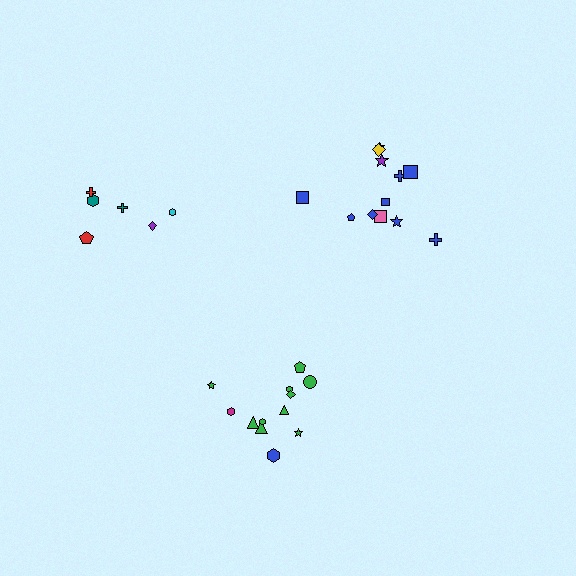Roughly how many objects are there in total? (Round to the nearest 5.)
Roughly 30 objects in total.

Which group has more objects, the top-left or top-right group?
The top-right group.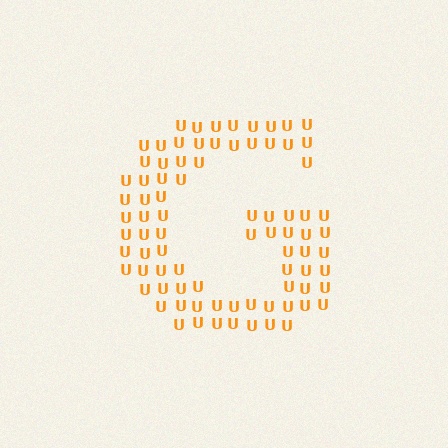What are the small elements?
The small elements are letter U's.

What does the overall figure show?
The overall figure shows the letter G.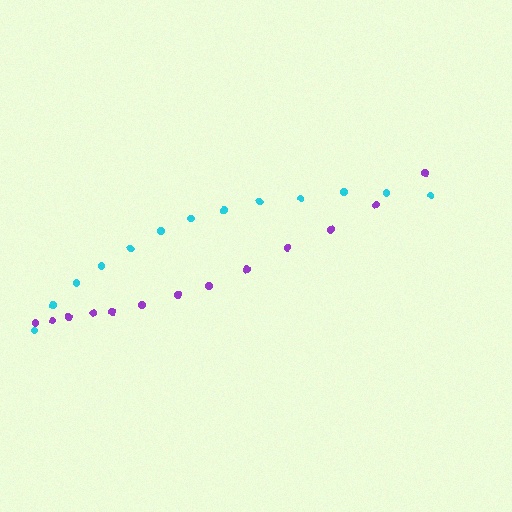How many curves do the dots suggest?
There are 2 distinct paths.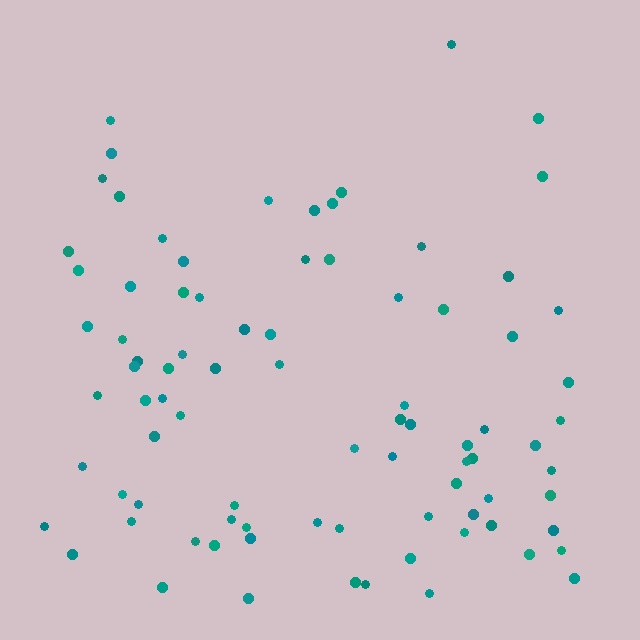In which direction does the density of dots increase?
From top to bottom, with the bottom side densest.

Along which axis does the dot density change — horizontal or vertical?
Vertical.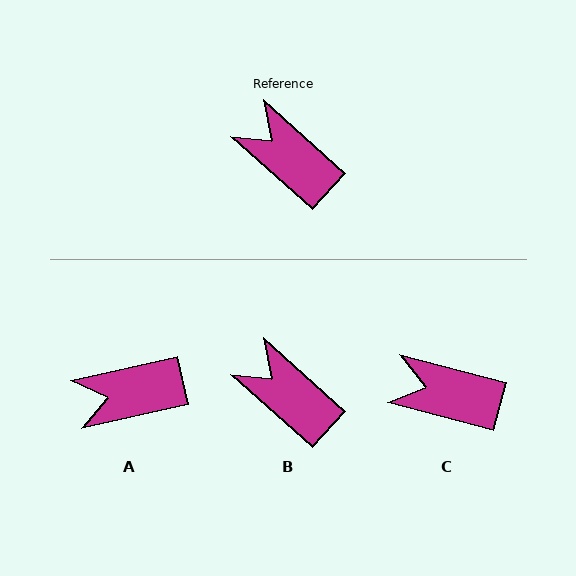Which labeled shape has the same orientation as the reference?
B.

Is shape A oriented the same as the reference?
No, it is off by about 55 degrees.